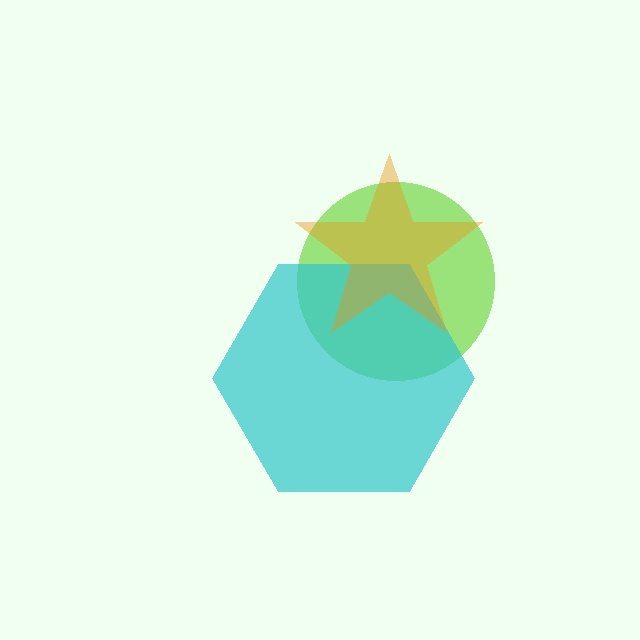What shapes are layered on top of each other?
The layered shapes are: a lime circle, a cyan hexagon, an orange star.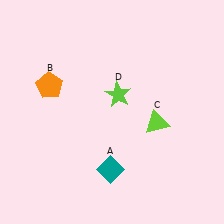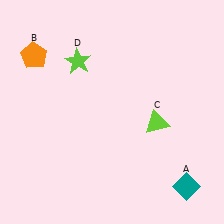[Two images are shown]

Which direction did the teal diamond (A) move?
The teal diamond (A) moved right.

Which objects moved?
The objects that moved are: the teal diamond (A), the orange pentagon (B), the lime star (D).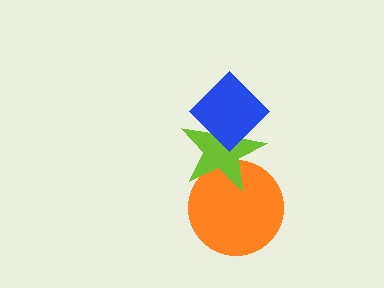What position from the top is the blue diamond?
The blue diamond is 1st from the top.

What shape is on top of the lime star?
The blue diamond is on top of the lime star.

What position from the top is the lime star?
The lime star is 2nd from the top.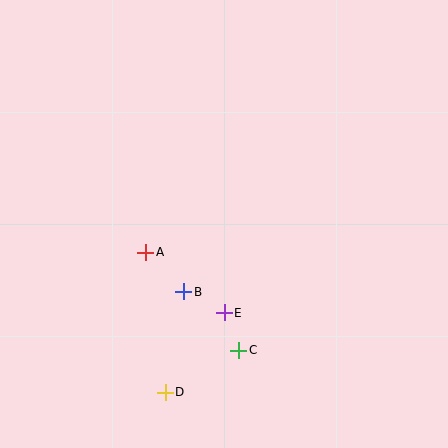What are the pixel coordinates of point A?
Point A is at (146, 252).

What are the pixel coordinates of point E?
Point E is at (224, 313).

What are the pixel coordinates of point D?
Point D is at (165, 392).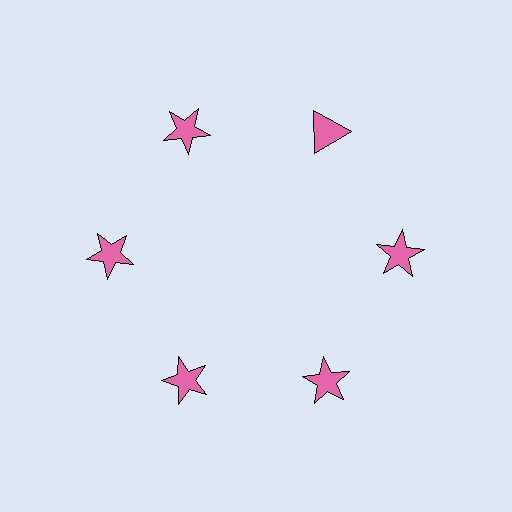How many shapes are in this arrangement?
There are 6 shapes arranged in a ring pattern.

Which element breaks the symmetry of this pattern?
The pink triangle at roughly the 1 o'clock position breaks the symmetry. All other shapes are pink stars.